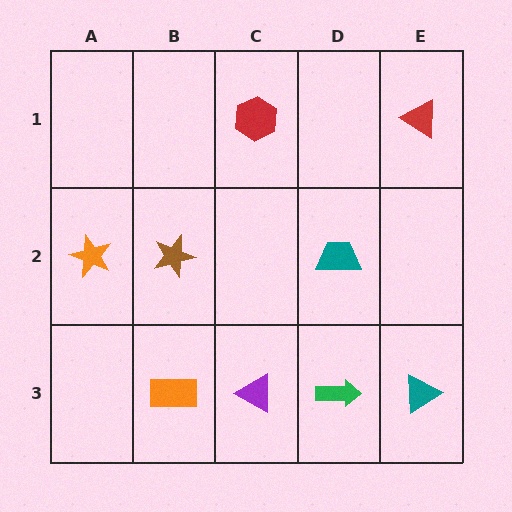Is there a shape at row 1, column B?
No, that cell is empty.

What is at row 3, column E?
A teal triangle.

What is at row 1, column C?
A red hexagon.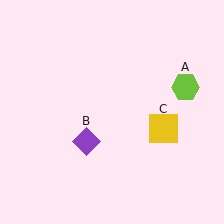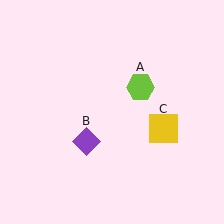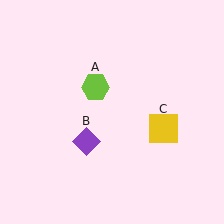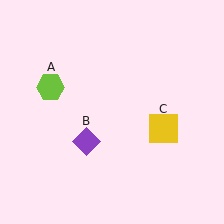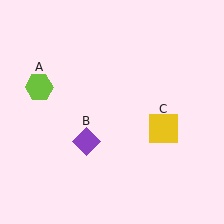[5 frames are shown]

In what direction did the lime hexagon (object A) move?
The lime hexagon (object A) moved left.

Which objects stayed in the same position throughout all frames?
Purple diamond (object B) and yellow square (object C) remained stationary.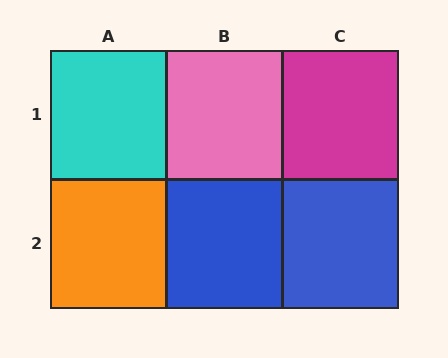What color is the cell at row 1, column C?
Magenta.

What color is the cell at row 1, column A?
Cyan.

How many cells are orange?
1 cell is orange.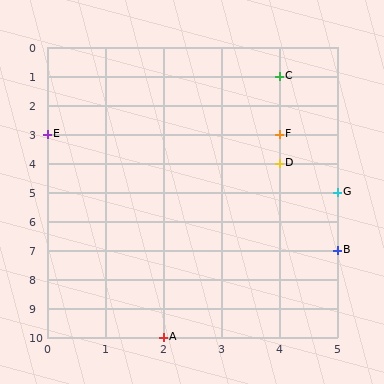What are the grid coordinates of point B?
Point B is at grid coordinates (5, 7).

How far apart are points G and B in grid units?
Points G and B are 2 rows apart.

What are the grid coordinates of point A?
Point A is at grid coordinates (2, 10).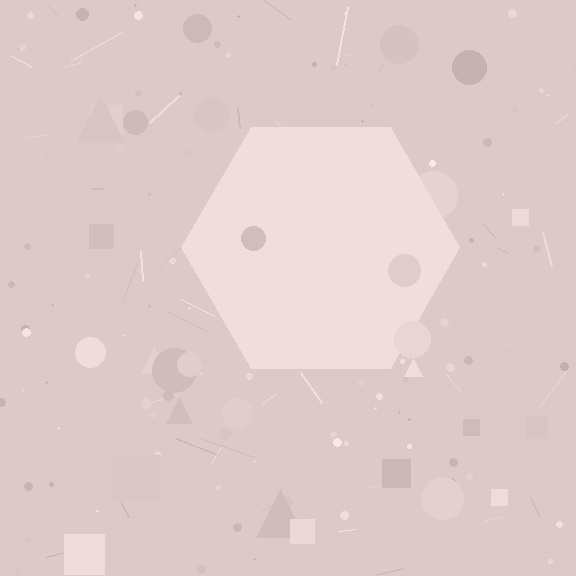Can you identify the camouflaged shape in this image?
The camouflaged shape is a hexagon.